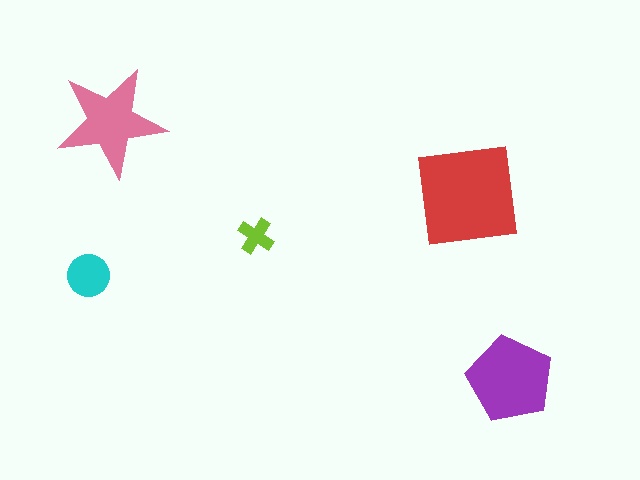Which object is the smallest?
The lime cross.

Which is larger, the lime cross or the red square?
The red square.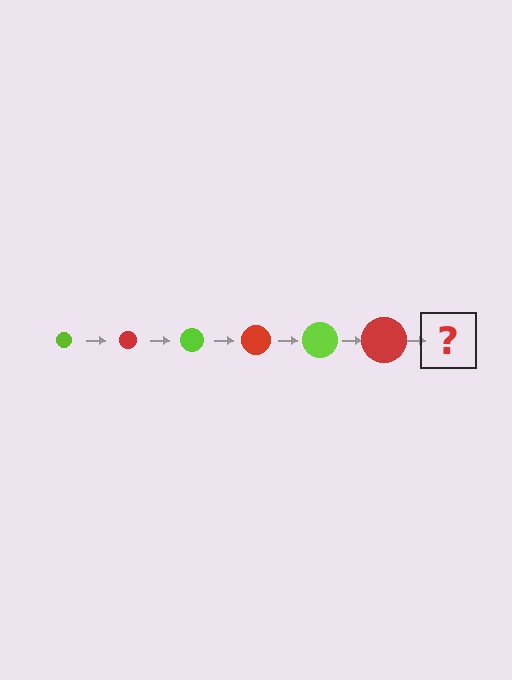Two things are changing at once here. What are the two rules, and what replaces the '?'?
The two rules are that the circle grows larger each step and the color cycles through lime and red. The '?' should be a lime circle, larger than the previous one.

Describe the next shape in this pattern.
It should be a lime circle, larger than the previous one.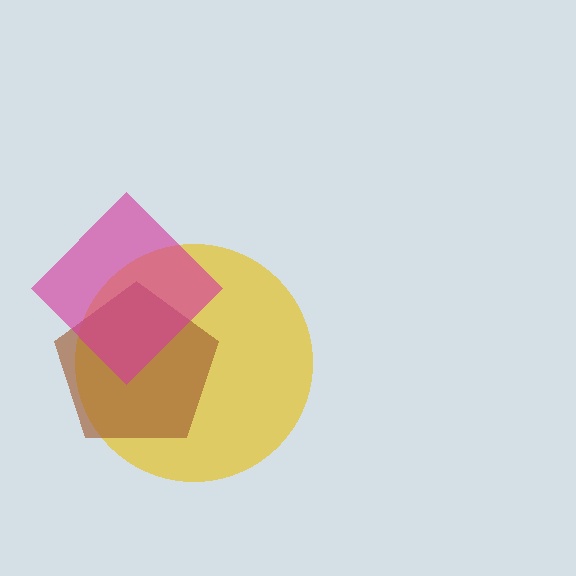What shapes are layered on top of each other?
The layered shapes are: a yellow circle, a brown pentagon, a magenta diamond.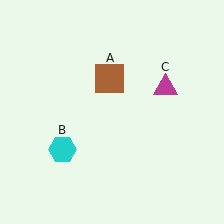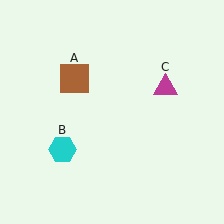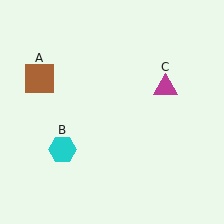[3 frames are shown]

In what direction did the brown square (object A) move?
The brown square (object A) moved left.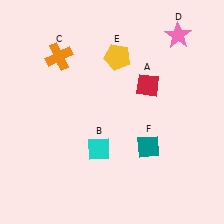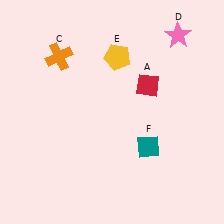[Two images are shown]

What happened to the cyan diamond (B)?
The cyan diamond (B) was removed in Image 2. It was in the bottom-left area of Image 1.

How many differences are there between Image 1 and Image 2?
There is 1 difference between the two images.